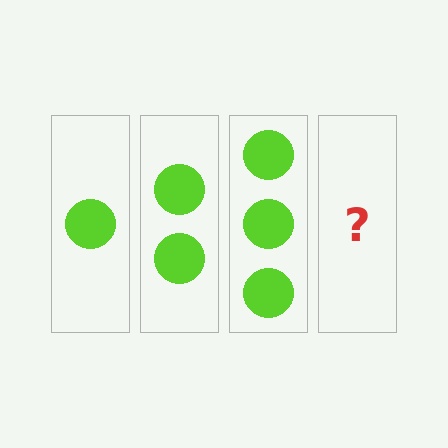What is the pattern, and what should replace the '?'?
The pattern is that each step adds one more circle. The '?' should be 4 circles.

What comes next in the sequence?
The next element should be 4 circles.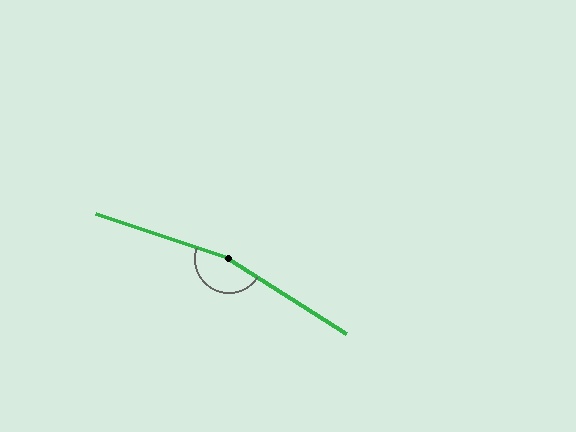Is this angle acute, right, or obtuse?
It is obtuse.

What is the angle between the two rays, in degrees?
Approximately 166 degrees.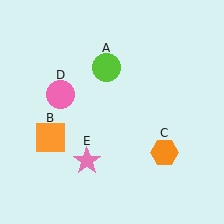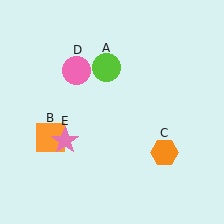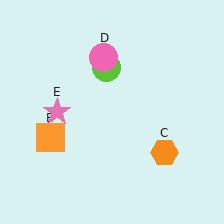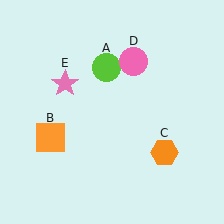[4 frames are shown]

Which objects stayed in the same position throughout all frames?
Lime circle (object A) and orange square (object B) and orange hexagon (object C) remained stationary.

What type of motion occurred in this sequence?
The pink circle (object D), pink star (object E) rotated clockwise around the center of the scene.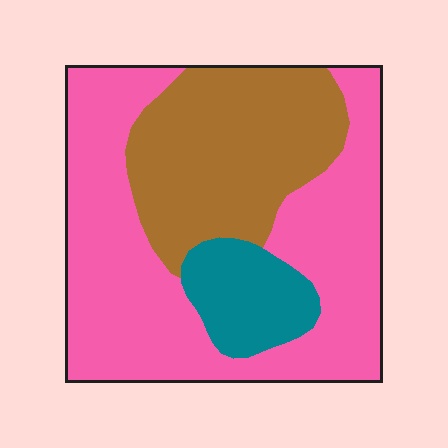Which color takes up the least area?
Teal, at roughly 10%.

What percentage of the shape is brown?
Brown takes up between a quarter and a half of the shape.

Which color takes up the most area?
Pink, at roughly 55%.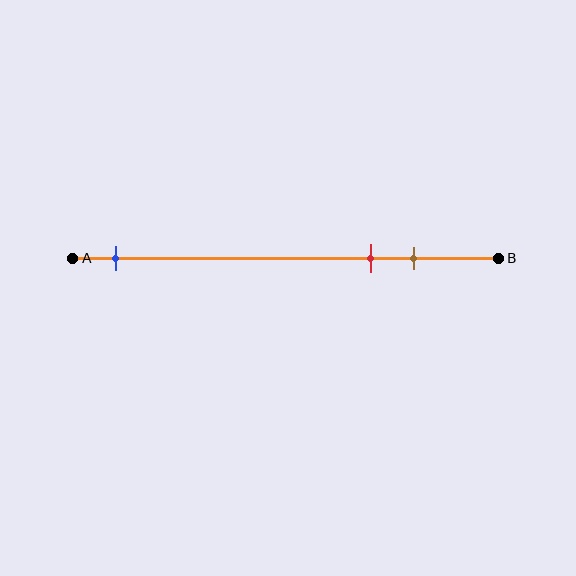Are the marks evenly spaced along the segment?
No, the marks are not evenly spaced.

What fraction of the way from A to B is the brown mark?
The brown mark is approximately 80% (0.8) of the way from A to B.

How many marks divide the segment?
There are 3 marks dividing the segment.